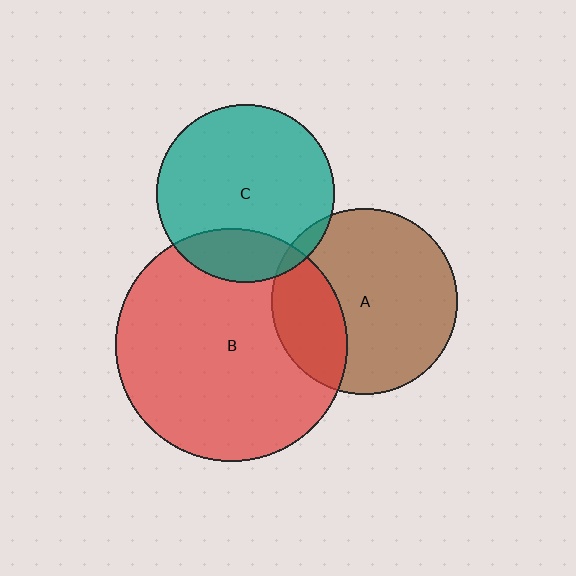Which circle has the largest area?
Circle B (red).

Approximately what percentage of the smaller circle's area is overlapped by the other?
Approximately 20%.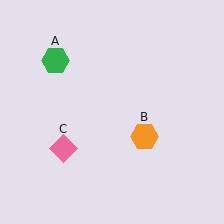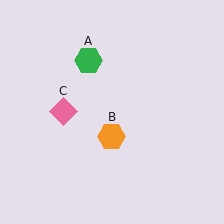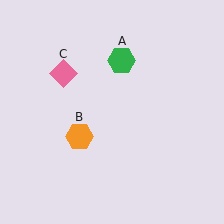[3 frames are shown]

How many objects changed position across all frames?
3 objects changed position: green hexagon (object A), orange hexagon (object B), pink diamond (object C).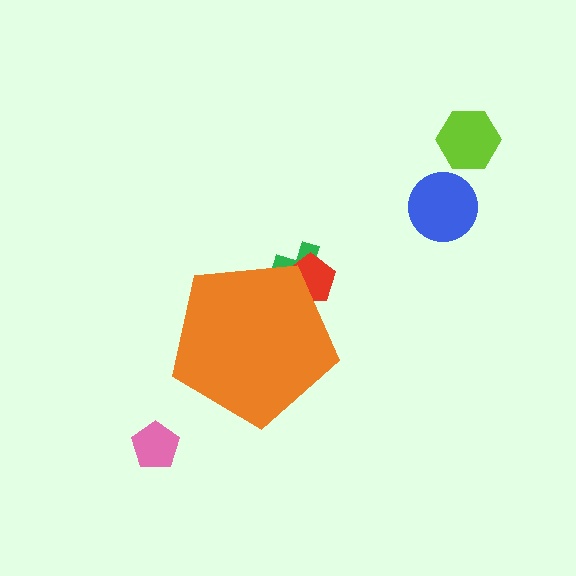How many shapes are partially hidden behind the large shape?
2 shapes are partially hidden.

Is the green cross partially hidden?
Yes, the green cross is partially hidden behind the orange pentagon.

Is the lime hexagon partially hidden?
No, the lime hexagon is fully visible.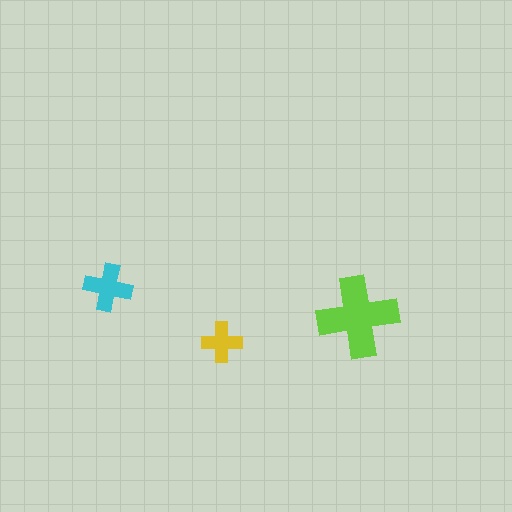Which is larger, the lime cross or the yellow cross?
The lime one.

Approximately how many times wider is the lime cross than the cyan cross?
About 1.5 times wider.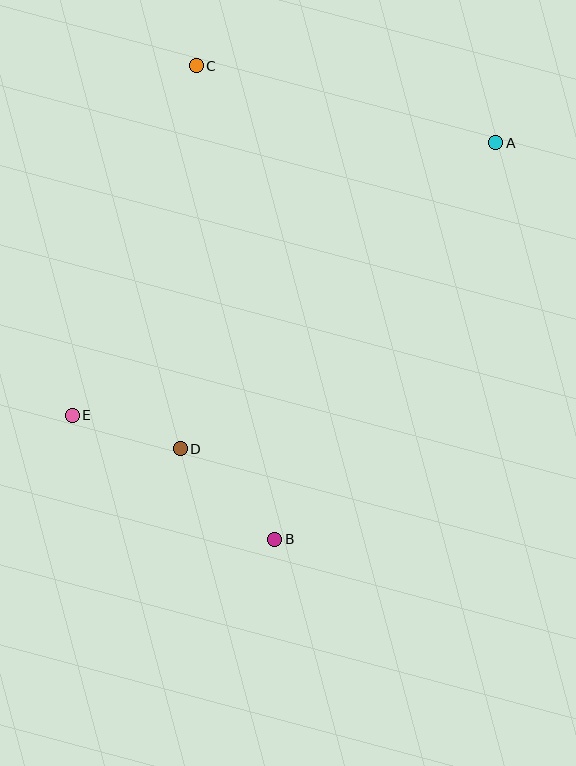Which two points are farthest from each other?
Points A and E are farthest from each other.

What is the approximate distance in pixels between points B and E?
The distance between B and E is approximately 237 pixels.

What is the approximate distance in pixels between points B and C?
The distance between B and C is approximately 480 pixels.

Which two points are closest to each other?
Points D and E are closest to each other.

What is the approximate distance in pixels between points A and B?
The distance between A and B is approximately 454 pixels.